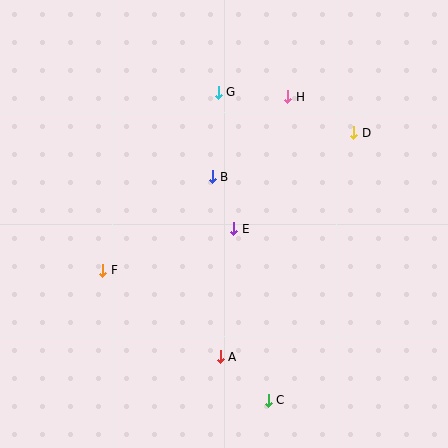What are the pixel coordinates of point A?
Point A is at (220, 357).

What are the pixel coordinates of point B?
Point B is at (212, 177).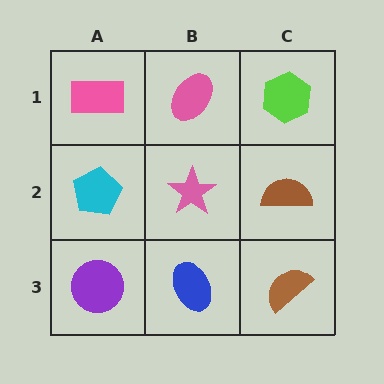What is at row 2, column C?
A brown semicircle.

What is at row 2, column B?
A pink star.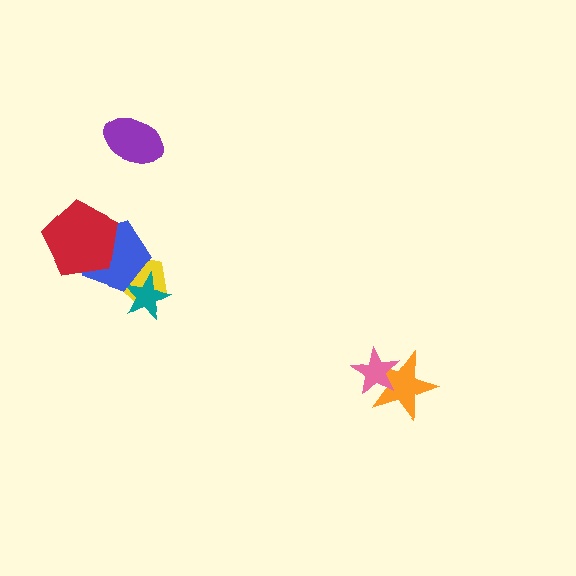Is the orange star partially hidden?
Yes, it is partially covered by another shape.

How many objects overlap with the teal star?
2 objects overlap with the teal star.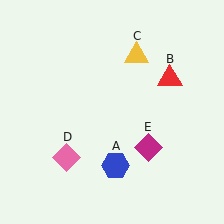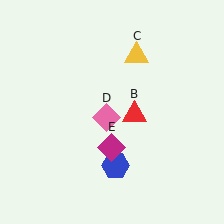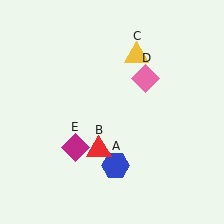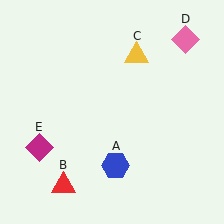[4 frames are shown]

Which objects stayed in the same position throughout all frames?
Blue hexagon (object A) and yellow triangle (object C) remained stationary.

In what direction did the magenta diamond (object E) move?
The magenta diamond (object E) moved left.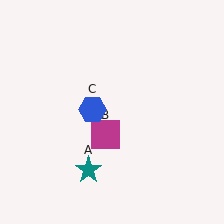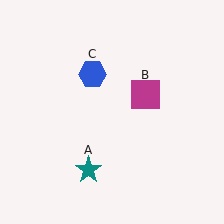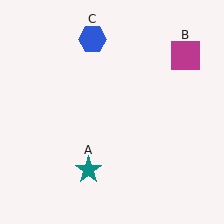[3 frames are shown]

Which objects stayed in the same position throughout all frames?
Teal star (object A) remained stationary.